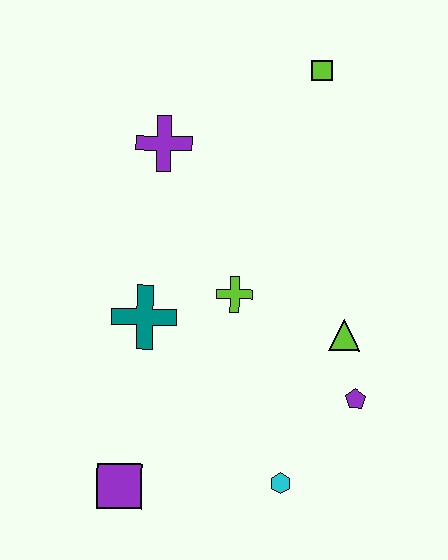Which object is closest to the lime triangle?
The purple pentagon is closest to the lime triangle.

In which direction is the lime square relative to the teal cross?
The lime square is above the teal cross.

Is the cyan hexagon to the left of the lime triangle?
Yes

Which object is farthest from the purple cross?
The cyan hexagon is farthest from the purple cross.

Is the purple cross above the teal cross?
Yes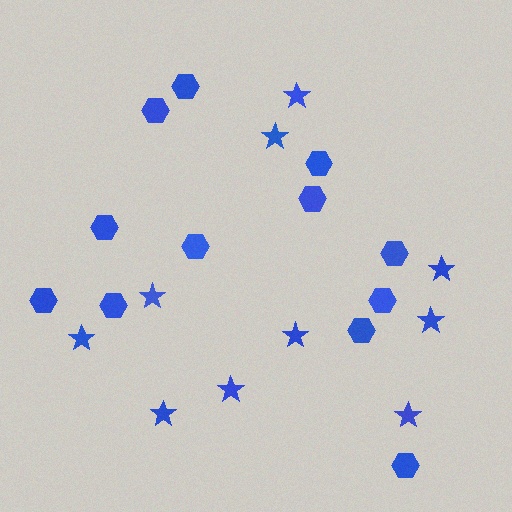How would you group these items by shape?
There are 2 groups: one group of stars (10) and one group of hexagons (12).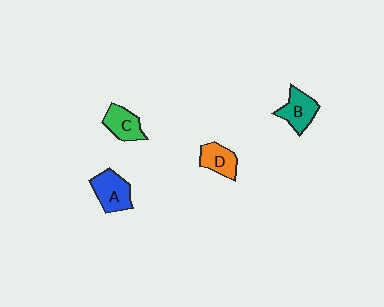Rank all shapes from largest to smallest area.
From largest to smallest: A (blue), B (teal), C (green), D (orange).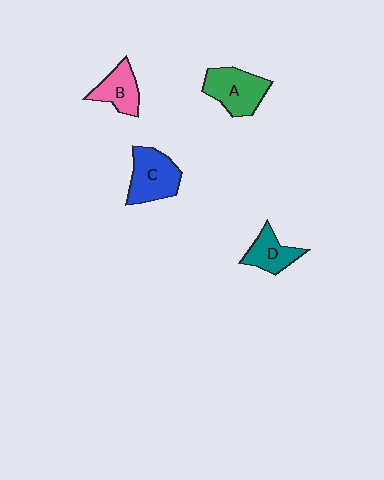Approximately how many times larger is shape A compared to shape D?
Approximately 1.4 times.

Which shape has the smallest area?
Shape D (teal).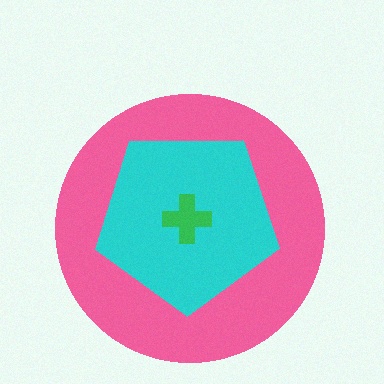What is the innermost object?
The green cross.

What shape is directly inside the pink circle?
The cyan pentagon.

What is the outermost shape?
The pink circle.